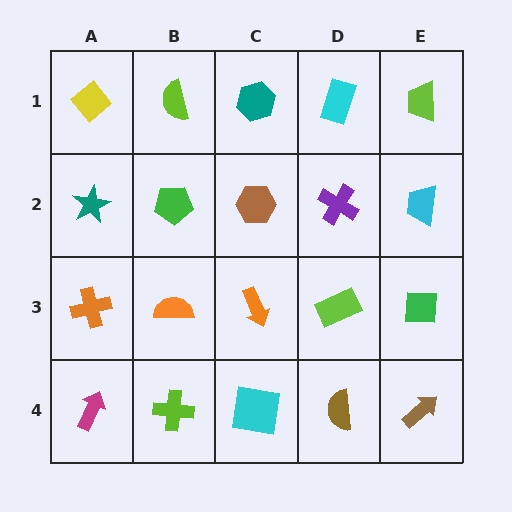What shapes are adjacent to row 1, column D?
A purple cross (row 2, column D), a teal hexagon (row 1, column C), a lime trapezoid (row 1, column E).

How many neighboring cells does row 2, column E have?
3.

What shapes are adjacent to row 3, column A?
A teal star (row 2, column A), a magenta arrow (row 4, column A), an orange semicircle (row 3, column B).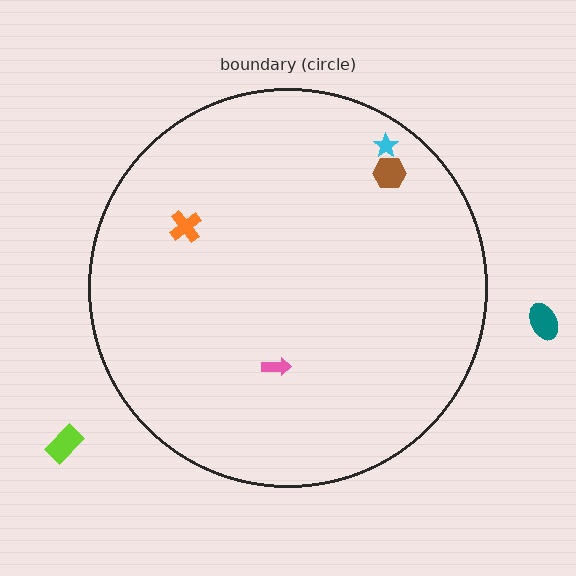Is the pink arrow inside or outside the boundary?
Inside.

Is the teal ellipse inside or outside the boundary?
Outside.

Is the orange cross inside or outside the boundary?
Inside.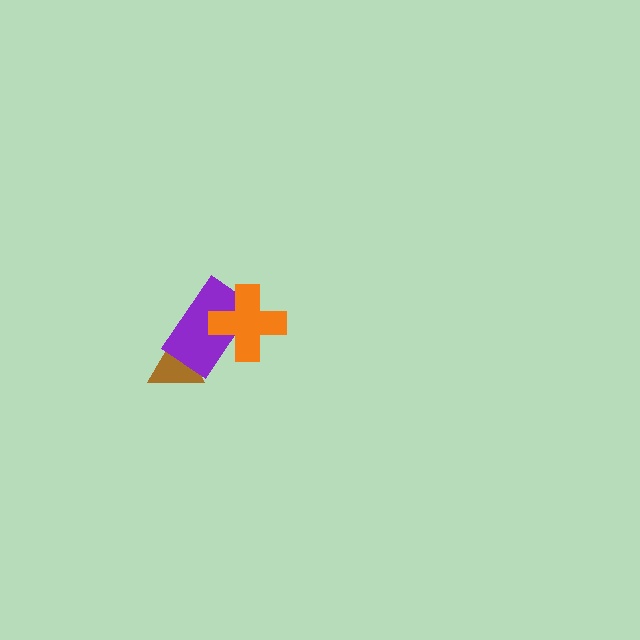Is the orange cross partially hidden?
No, no other shape covers it.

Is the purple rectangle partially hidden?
Yes, it is partially covered by another shape.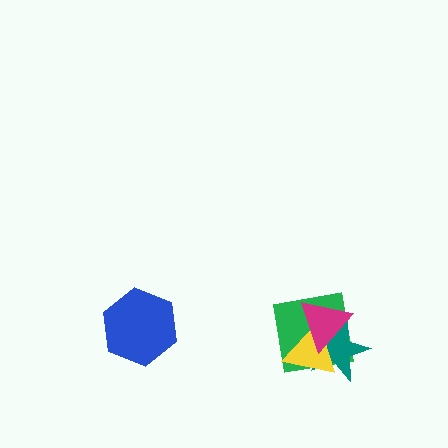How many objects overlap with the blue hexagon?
0 objects overlap with the blue hexagon.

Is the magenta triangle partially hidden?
No, no other shape covers it.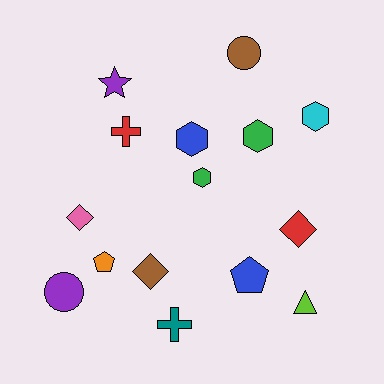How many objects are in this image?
There are 15 objects.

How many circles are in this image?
There are 2 circles.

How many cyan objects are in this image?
There is 1 cyan object.